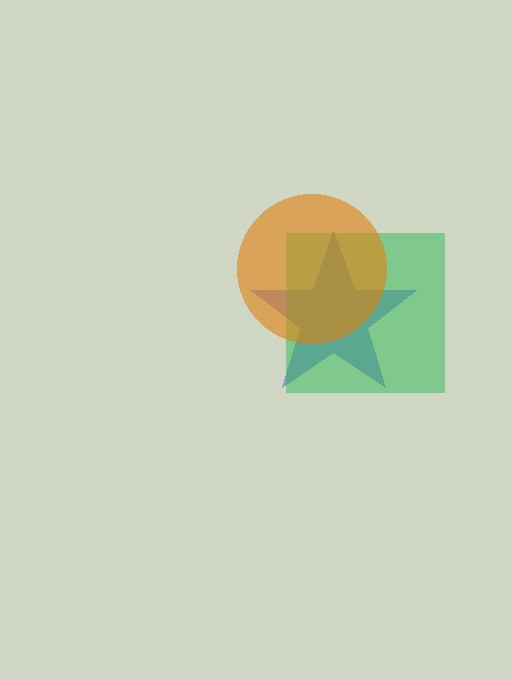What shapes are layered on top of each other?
The layered shapes are: a blue star, a green square, an orange circle.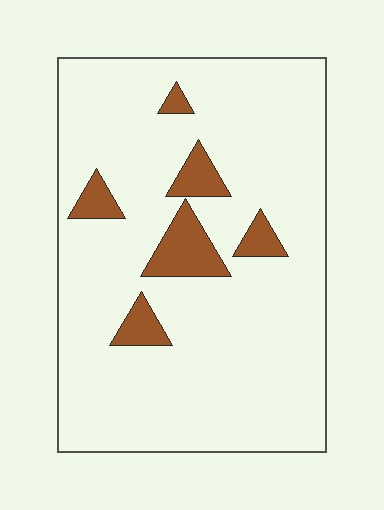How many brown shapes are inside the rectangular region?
6.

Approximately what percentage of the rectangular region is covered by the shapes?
Approximately 10%.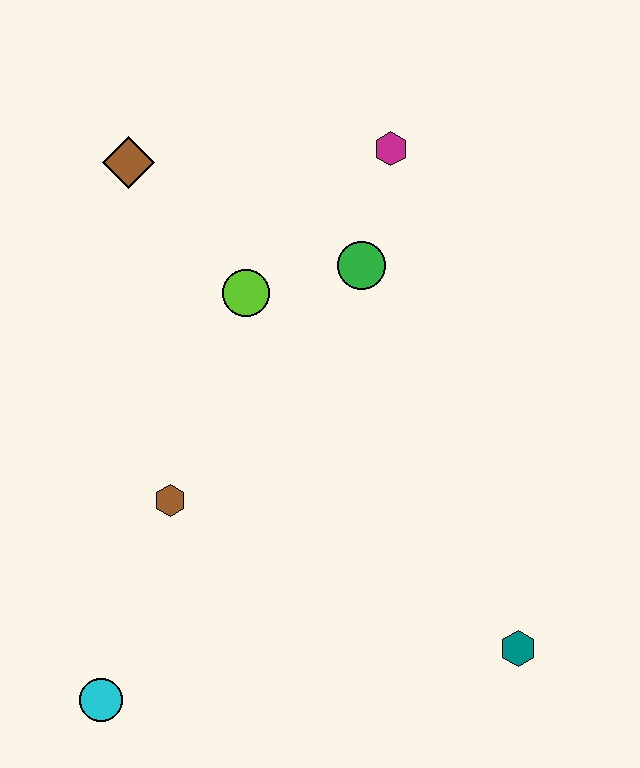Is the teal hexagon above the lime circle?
No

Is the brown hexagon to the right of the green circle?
No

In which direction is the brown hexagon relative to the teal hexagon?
The brown hexagon is to the left of the teal hexagon.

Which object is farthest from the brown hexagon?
The magenta hexagon is farthest from the brown hexagon.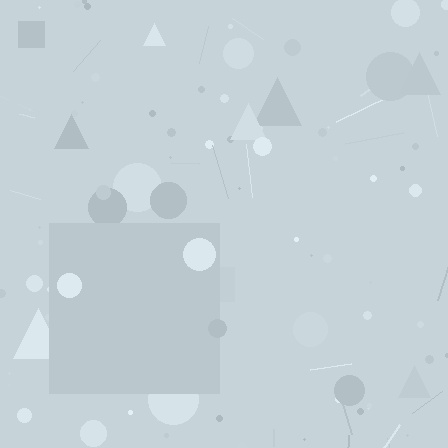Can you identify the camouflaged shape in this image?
The camouflaged shape is a square.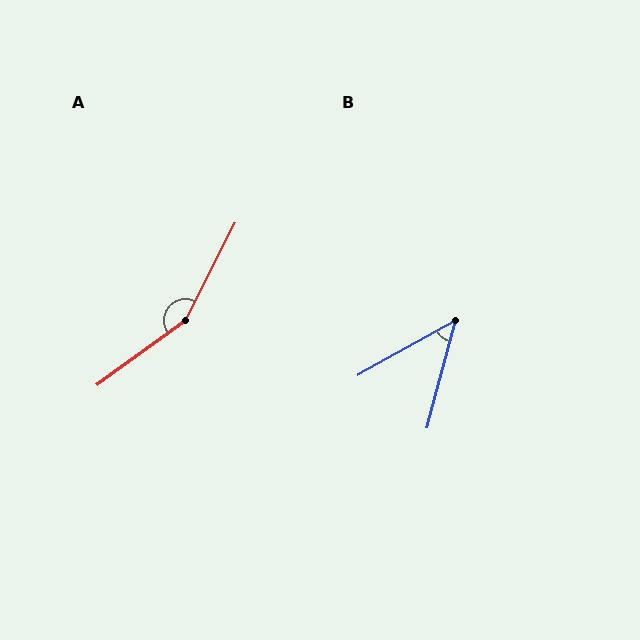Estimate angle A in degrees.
Approximately 153 degrees.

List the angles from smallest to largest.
B (46°), A (153°).